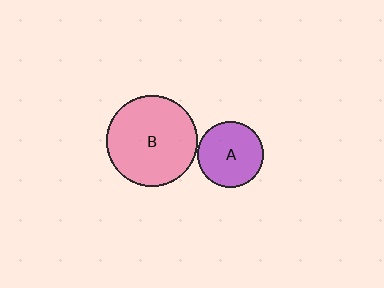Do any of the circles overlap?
No, none of the circles overlap.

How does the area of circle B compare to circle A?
Approximately 1.9 times.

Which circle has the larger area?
Circle B (pink).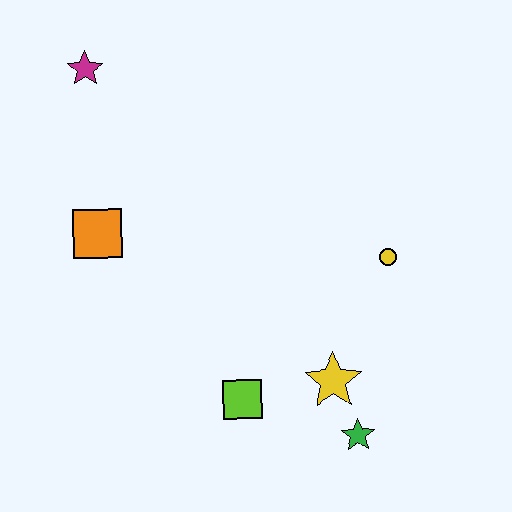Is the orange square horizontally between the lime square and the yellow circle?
No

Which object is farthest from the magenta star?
The green star is farthest from the magenta star.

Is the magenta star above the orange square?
Yes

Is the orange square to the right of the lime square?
No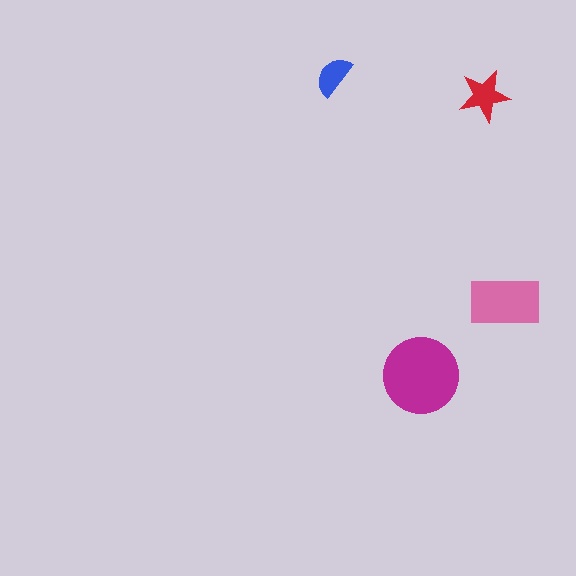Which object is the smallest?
The blue semicircle.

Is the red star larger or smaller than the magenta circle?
Smaller.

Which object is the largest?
The magenta circle.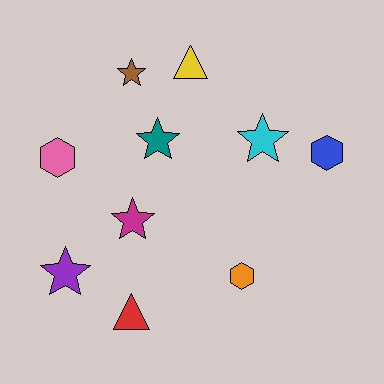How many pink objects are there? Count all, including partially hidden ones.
There is 1 pink object.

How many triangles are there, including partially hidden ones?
There are 2 triangles.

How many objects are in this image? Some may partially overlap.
There are 10 objects.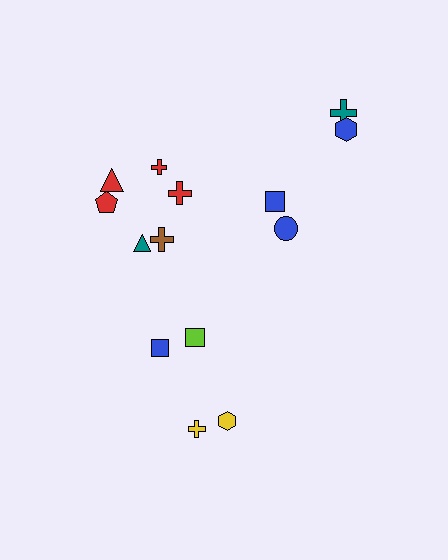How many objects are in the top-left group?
There are 6 objects.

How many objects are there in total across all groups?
There are 14 objects.